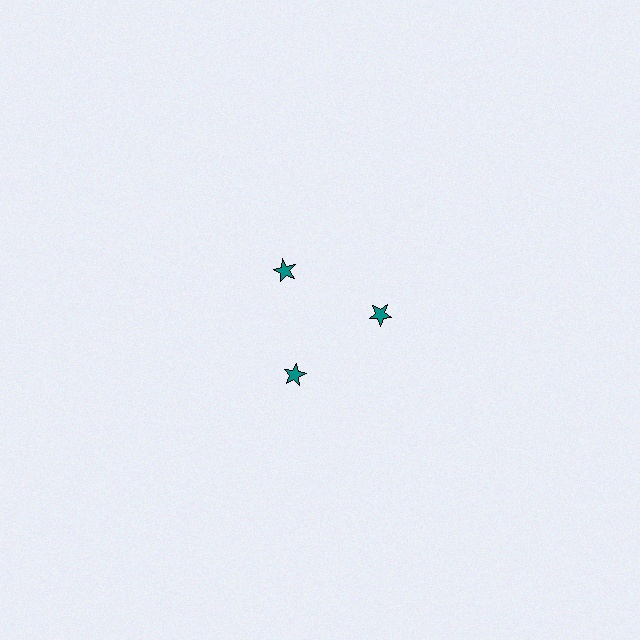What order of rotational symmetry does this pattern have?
This pattern has 3-fold rotational symmetry.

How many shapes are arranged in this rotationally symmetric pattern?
There are 3 shapes, arranged in 3 groups of 1.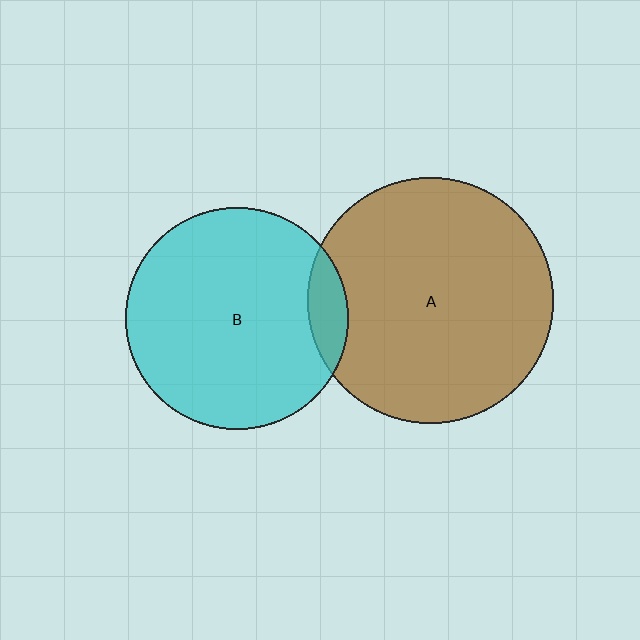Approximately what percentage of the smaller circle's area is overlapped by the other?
Approximately 10%.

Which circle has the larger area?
Circle A (brown).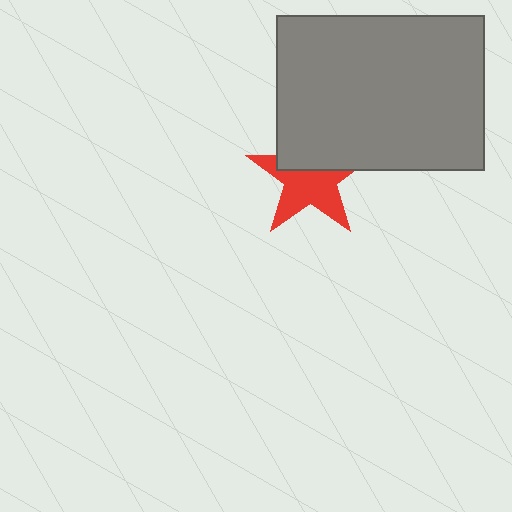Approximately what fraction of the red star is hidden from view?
Roughly 41% of the red star is hidden behind the gray rectangle.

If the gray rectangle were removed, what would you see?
You would see the complete red star.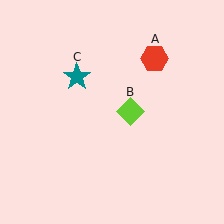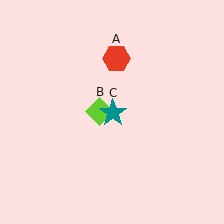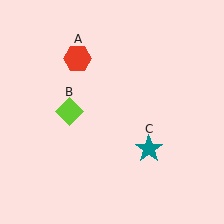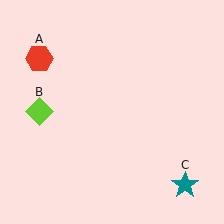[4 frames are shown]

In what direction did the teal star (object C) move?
The teal star (object C) moved down and to the right.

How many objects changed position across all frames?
3 objects changed position: red hexagon (object A), lime diamond (object B), teal star (object C).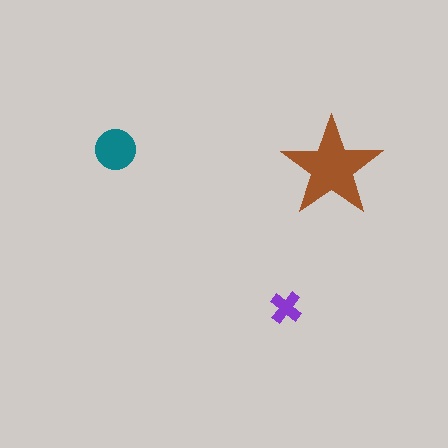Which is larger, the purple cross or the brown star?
The brown star.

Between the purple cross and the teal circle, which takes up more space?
The teal circle.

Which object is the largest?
The brown star.